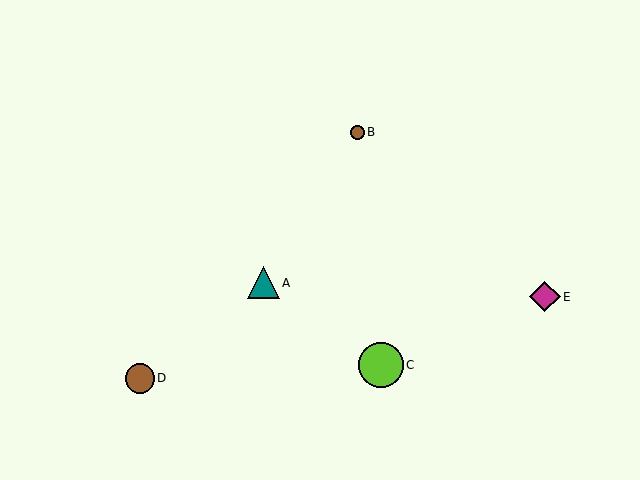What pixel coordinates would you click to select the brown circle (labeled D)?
Click at (140, 378) to select the brown circle D.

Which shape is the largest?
The lime circle (labeled C) is the largest.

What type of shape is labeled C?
Shape C is a lime circle.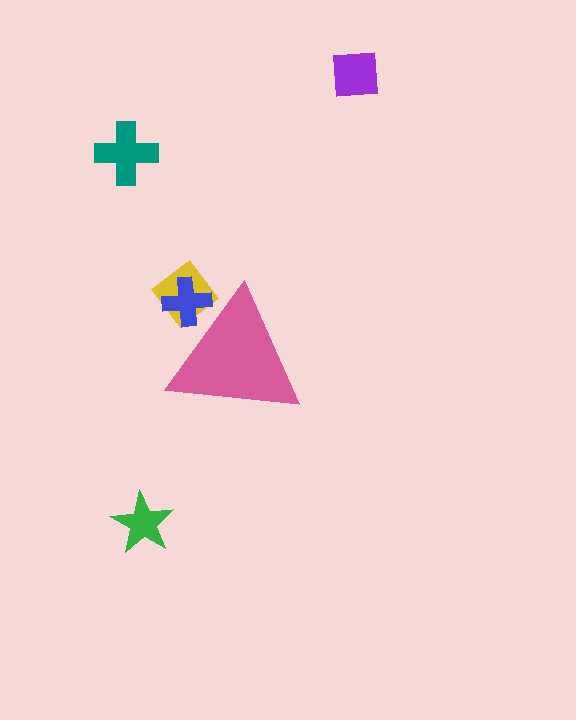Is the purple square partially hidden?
No, the purple square is fully visible.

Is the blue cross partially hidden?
Yes, the blue cross is partially hidden behind the pink triangle.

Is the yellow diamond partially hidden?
Yes, the yellow diamond is partially hidden behind the pink triangle.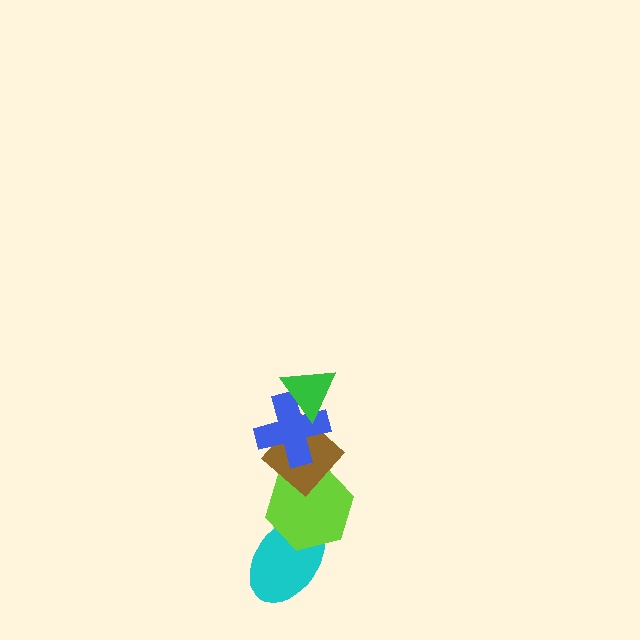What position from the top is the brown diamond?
The brown diamond is 3rd from the top.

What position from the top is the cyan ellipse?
The cyan ellipse is 5th from the top.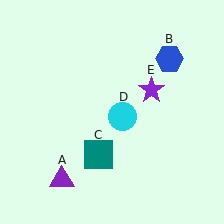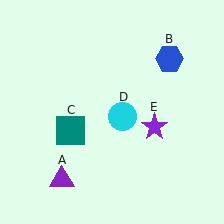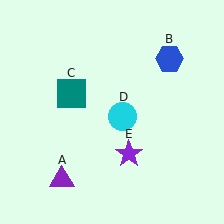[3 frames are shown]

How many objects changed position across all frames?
2 objects changed position: teal square (object C), purple star (object E).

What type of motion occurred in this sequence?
The teal square (object C), purple star (object E) rotated clockwise around the center of the scene.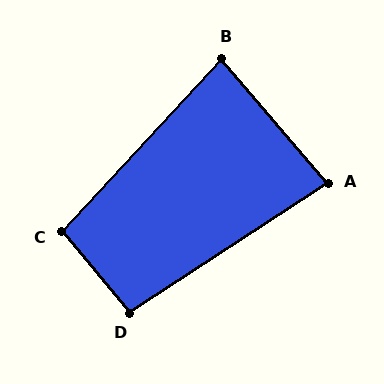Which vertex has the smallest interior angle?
A, at approximately 83 degrees.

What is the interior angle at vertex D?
Approximately 97 degrees (obtuse).